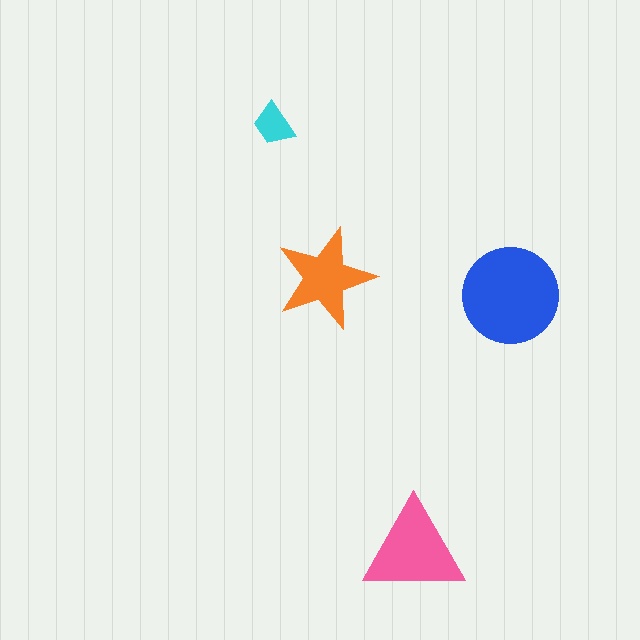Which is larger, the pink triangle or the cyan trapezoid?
The pink triangle.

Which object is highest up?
The cyan trapezoid is topmost.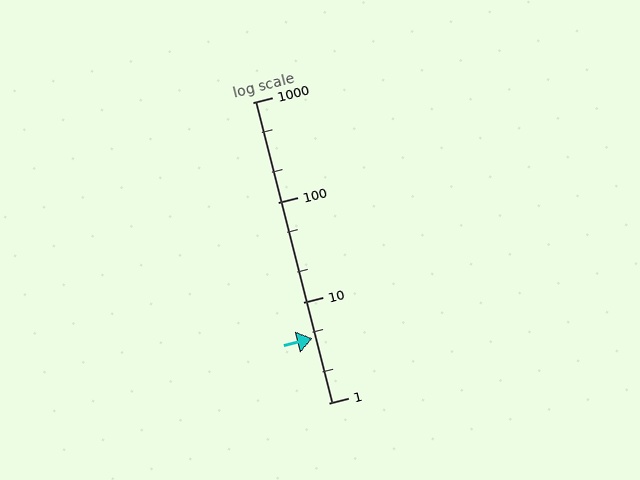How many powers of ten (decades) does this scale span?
The scale spans 3 decades, from 1 to 1000.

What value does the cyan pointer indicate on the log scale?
The pointer indicates approximately 4.4.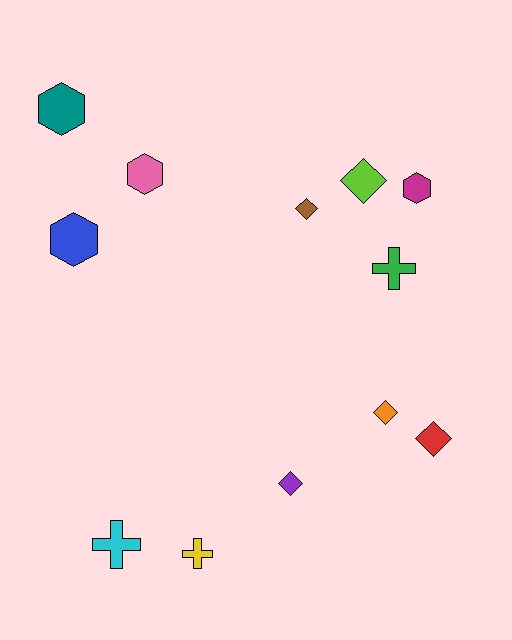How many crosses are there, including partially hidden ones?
There are 3 crosses.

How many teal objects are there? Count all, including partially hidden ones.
There is 1 teal object.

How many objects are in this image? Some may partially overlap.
There are 12 objects.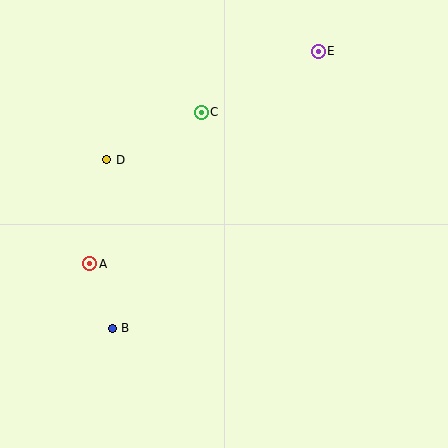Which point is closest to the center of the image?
Point C at (201, 112) is closest to the center.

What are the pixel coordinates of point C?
Point C is at (201, 112).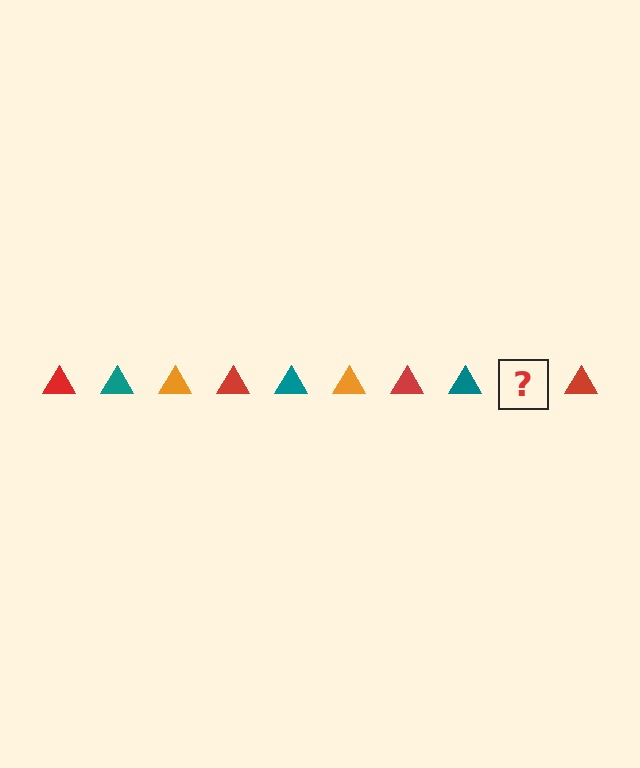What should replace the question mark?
The question mark should be replaced with an orange triangle.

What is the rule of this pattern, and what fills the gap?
The rule is that the pattern cycles through red, teal, orange triangles. The gap should be filled with an orange triangle.